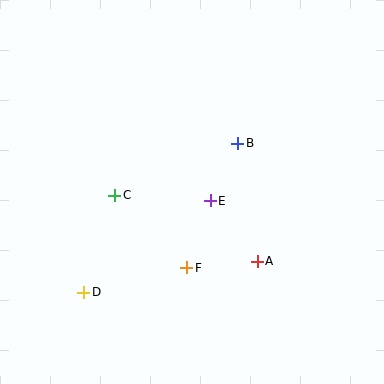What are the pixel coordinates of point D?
Point D is at (84, 292).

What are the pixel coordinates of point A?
Point A is at (257, 261).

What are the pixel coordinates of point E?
Point E is at (210, 201).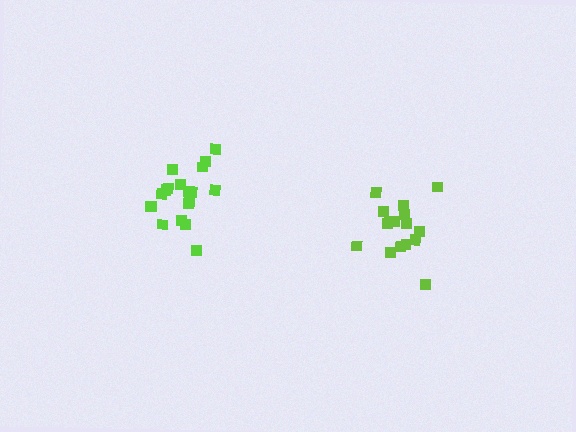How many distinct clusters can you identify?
There are 2 distinct clusters.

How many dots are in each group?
Group 1: 20 dots, Group 2: 16 dots (36 total).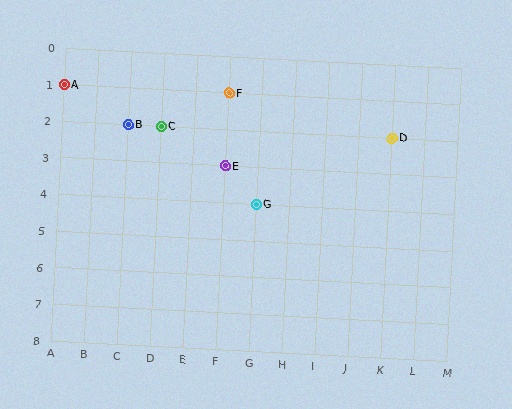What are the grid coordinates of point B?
Point B is at grid coordinates (C, 2).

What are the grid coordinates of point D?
Point D is at grid coordinates (K, 2).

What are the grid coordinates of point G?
Point G is at grid coordinates (G, 4).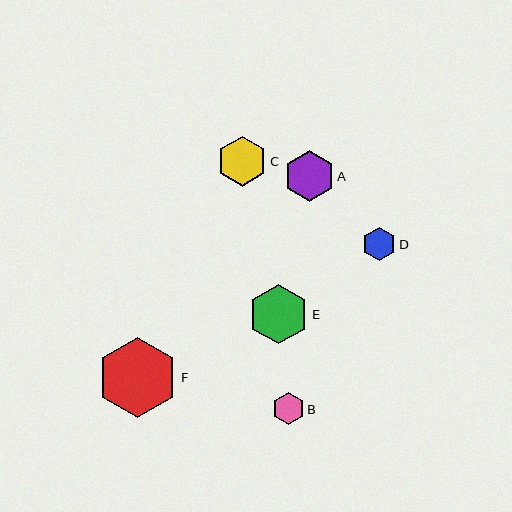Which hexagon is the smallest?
Hexagon B is the smallest with a size of approximately 32 pixels.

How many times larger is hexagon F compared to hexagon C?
Hexagon F is approximately 1.6 times the size of hexagon C.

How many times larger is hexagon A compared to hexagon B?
Hexagon A is approximately 1.6 times the size of hexagon B.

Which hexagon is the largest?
Hexagon F is the largest with a size of approximately 80 pixels.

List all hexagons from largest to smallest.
From largest to smallest: F, E, A, C, D, B.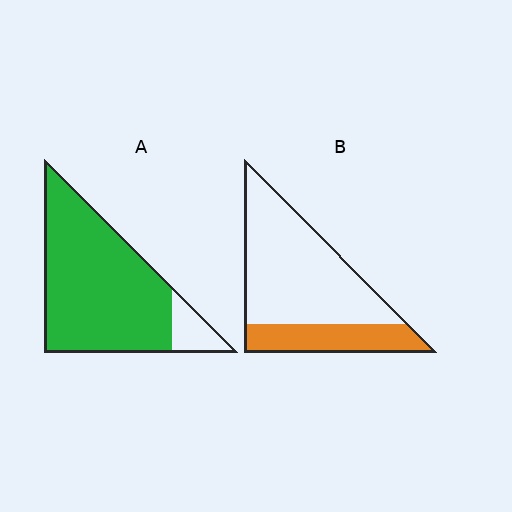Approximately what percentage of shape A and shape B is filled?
A is approximately 90% and B is approximately 30%.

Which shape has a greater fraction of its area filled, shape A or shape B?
Shape A.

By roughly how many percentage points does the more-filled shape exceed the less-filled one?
By roughly 60 percentage points (A over B).